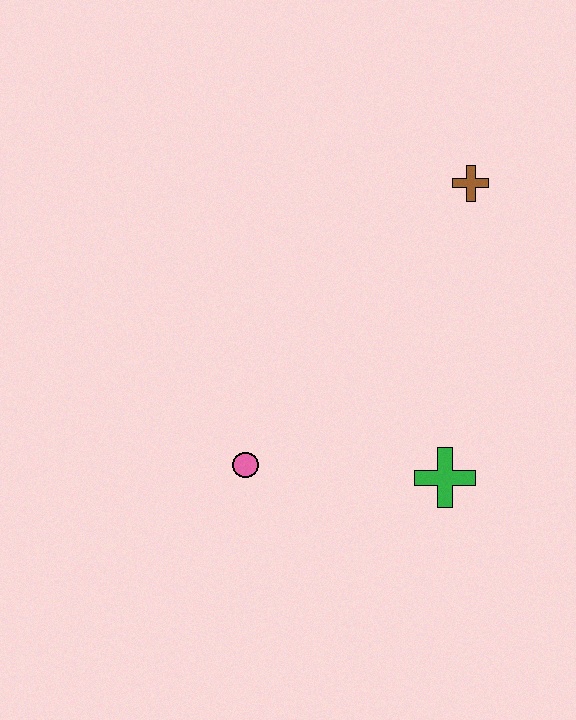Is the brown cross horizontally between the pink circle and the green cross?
No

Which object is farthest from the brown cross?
The pink circle is farthest from the brown cross.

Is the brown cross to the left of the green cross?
No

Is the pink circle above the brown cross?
No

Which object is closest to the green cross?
The pink circle is closest to the green cross.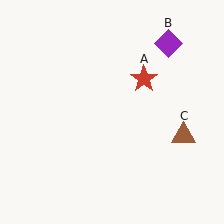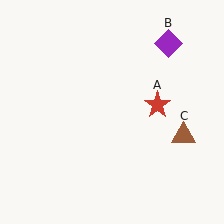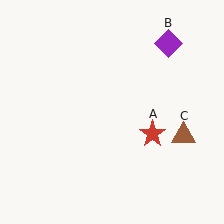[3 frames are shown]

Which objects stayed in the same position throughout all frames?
Purple diamond (object B) and brown triangle (object C) remained stationary.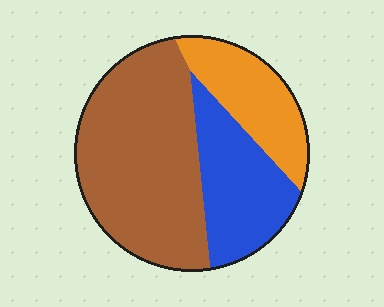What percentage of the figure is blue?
Blue covers around 25% of the figure.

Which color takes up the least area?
Orange, at roughly 20%.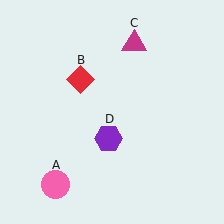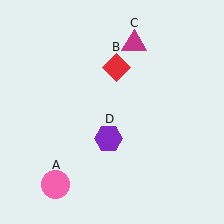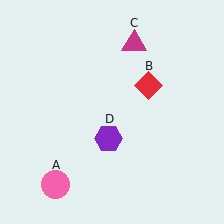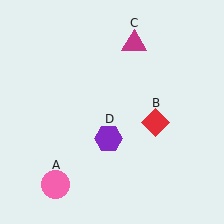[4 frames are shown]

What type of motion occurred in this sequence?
The red diamond (object B) rotated clockwise around the center of the scene.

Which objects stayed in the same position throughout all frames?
Pink circle (object A) and magenta triangle (object C) and purple hexagon (object D) remained stationary.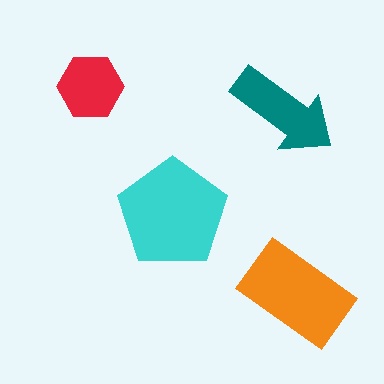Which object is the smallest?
The red hexagon.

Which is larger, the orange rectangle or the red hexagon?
The orange rectangle.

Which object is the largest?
The cyan pentagon.